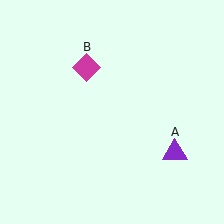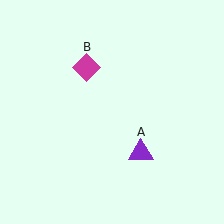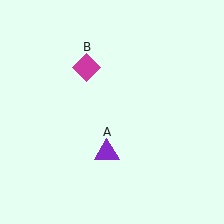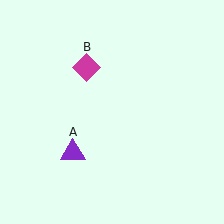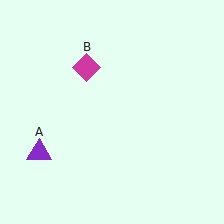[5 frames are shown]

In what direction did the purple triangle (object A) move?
The purple triangle (object A) moved left.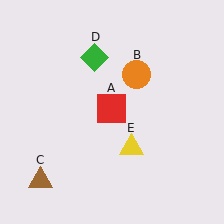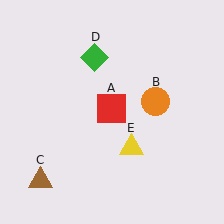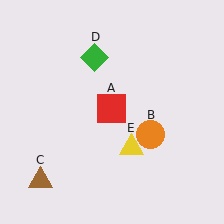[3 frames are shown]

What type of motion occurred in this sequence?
The orange circle (object B) rotated clockwise around the center of the scene.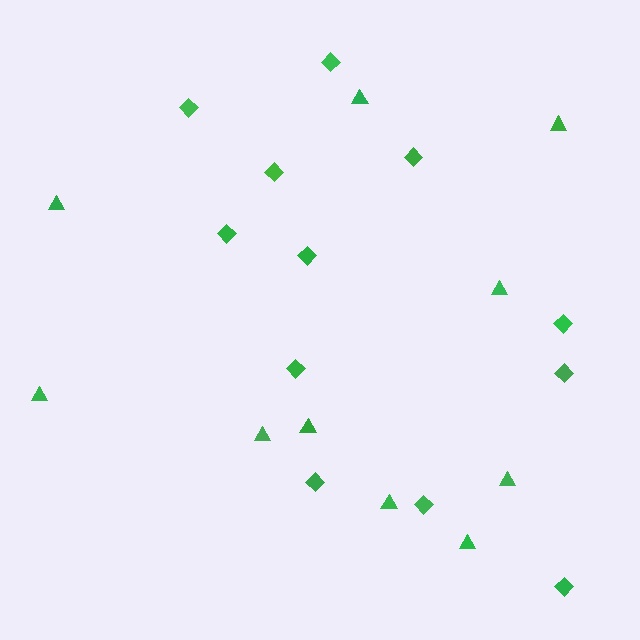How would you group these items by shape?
There are 2 groups: one group of triangles (10) and one group of diamonds (12).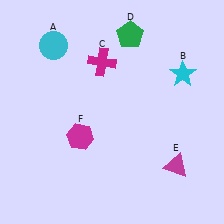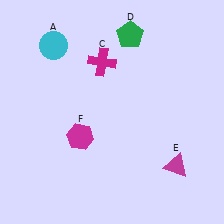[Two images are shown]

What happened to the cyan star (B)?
The cyan star (B) was removed in Image 2. It was in the top-right area of Image 1.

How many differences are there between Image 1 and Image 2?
There is 1 difference between the two images.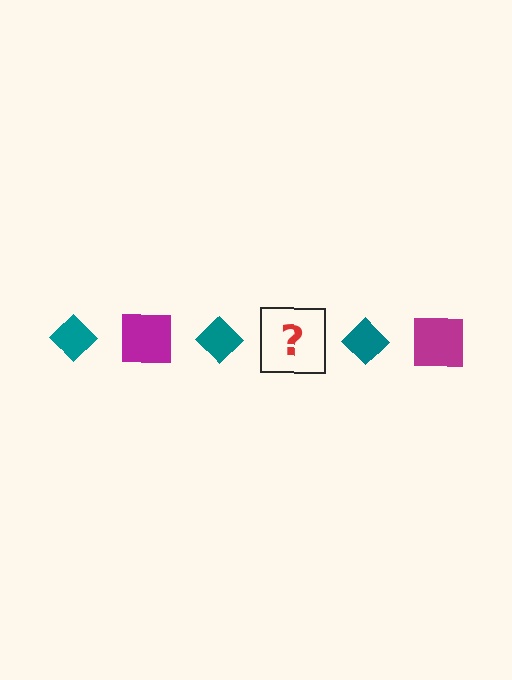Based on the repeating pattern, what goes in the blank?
The blank should be a magenta square.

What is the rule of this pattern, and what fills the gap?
The rule is that the pattern alternates between teal diamond and magenta square. The gap should be filled with a magenta square.